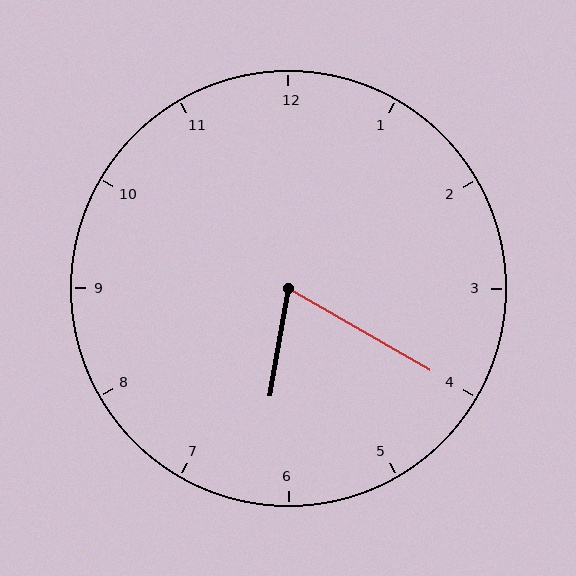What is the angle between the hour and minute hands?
Approximately 70 degrees.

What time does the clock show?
6:20.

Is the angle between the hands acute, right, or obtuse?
It is acute.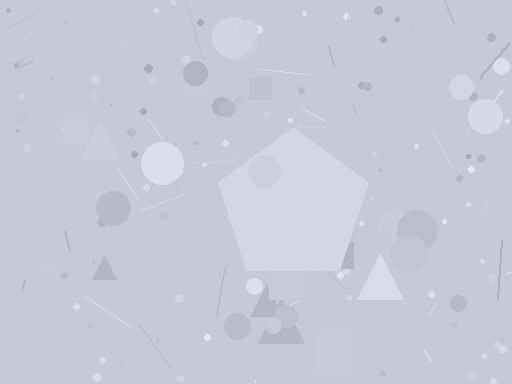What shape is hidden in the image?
A pentagon is hidden in the image.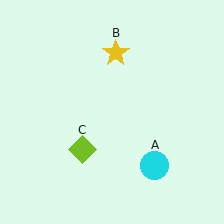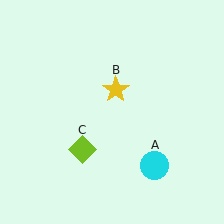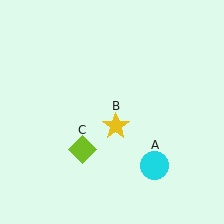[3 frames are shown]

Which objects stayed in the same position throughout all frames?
Cyan circle (object A) and lime diamond (object C) remained stationary.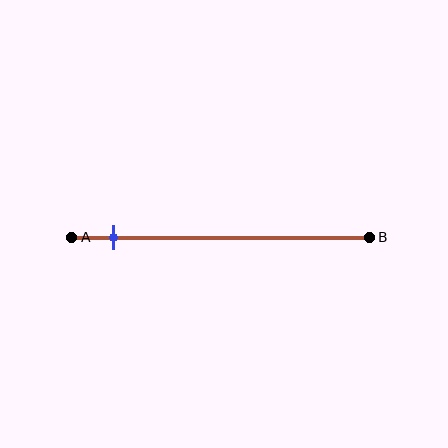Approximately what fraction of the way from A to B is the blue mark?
The blue mark is approximately 15% of the way from A to B.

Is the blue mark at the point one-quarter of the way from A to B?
No, the mark is at about 15% from A, not at the 25% one-quarter point.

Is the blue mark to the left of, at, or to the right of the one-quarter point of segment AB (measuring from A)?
The blue mark is to the left of the one-quarter point of segment AB.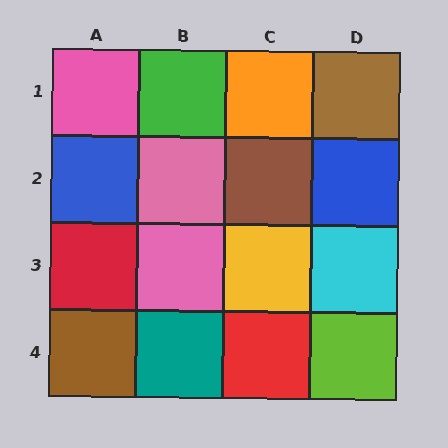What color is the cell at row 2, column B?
Pink.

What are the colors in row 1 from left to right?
Pink, green, orange, brown.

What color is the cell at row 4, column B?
Teal.